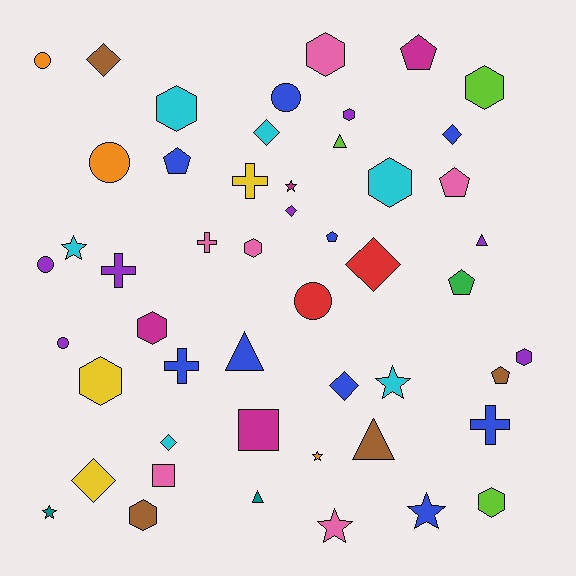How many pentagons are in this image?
There are 6 pentagons.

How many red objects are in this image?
There are 2 red objects.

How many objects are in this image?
There are 50 objects.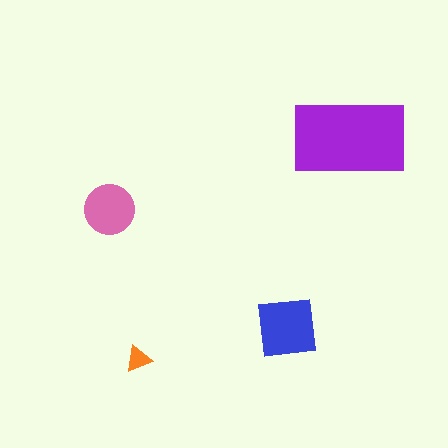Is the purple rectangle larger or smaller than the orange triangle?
Larger.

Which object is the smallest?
The orange triangle.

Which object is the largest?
The purple rectangle.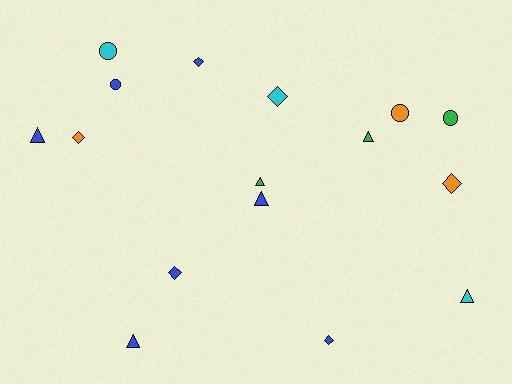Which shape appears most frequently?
Triangle, with 6 objects.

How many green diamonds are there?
There are no green diamonds.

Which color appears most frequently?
Blue, with 7 objects.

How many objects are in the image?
There are 16 objects.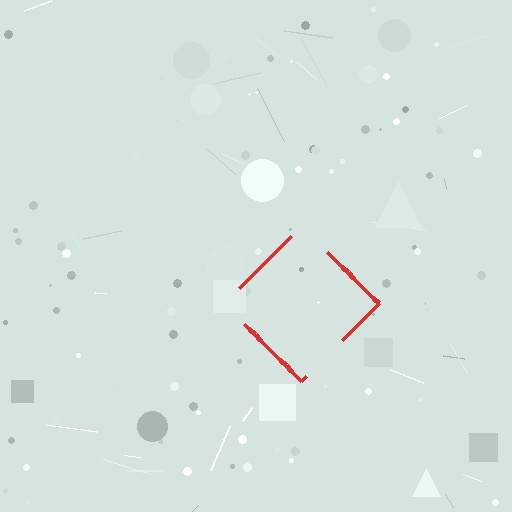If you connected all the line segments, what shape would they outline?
They would outline a diamond.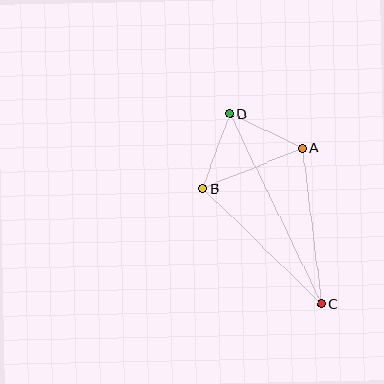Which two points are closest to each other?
Points B and D are closest to each other.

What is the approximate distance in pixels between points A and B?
The distance between A and B is approximately 108 pixels.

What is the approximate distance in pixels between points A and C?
The distance between A and C is approximately 157 pixels.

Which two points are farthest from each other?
Points C and D are farthest from each other.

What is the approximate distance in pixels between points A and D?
The distance between A and D is approximately 80 pixels.